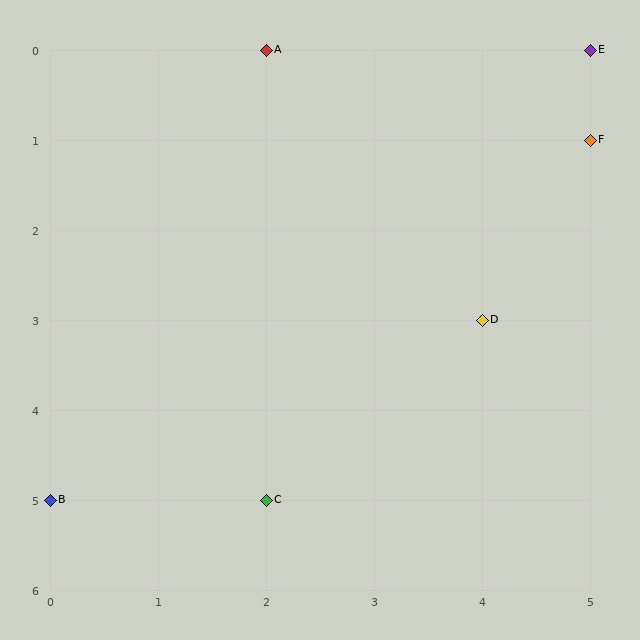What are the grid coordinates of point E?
Point E is at grid coordinates (5, 0).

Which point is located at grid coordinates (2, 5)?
Point C is at (2, 5).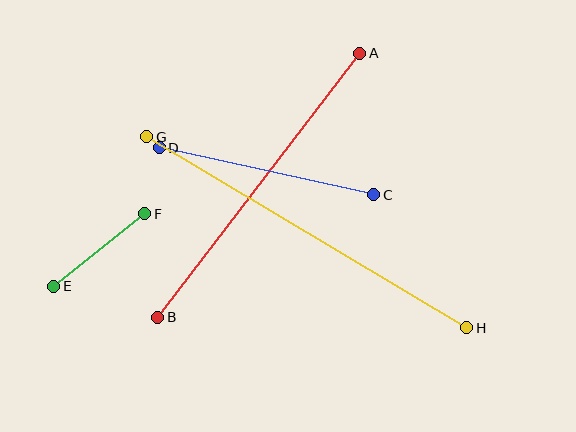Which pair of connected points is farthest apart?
Points G and H are farthest apart.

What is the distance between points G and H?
The distance is approximately 373 pixels.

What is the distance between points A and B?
The distance is approximately 332 pixels.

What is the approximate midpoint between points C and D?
The midpoint is at approximately (267, 171) pixels.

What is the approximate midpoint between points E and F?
The midpoint is at approximately (99, 250) pixels.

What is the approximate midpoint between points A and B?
The midpoint is at approximately (259, 185) pixels.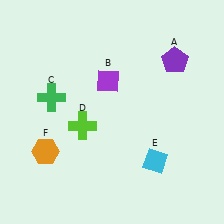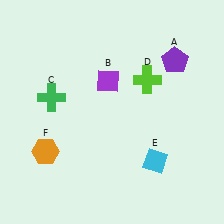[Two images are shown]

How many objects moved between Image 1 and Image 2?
1 object moved between the two images.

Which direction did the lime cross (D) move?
The lime cross (D) moved right.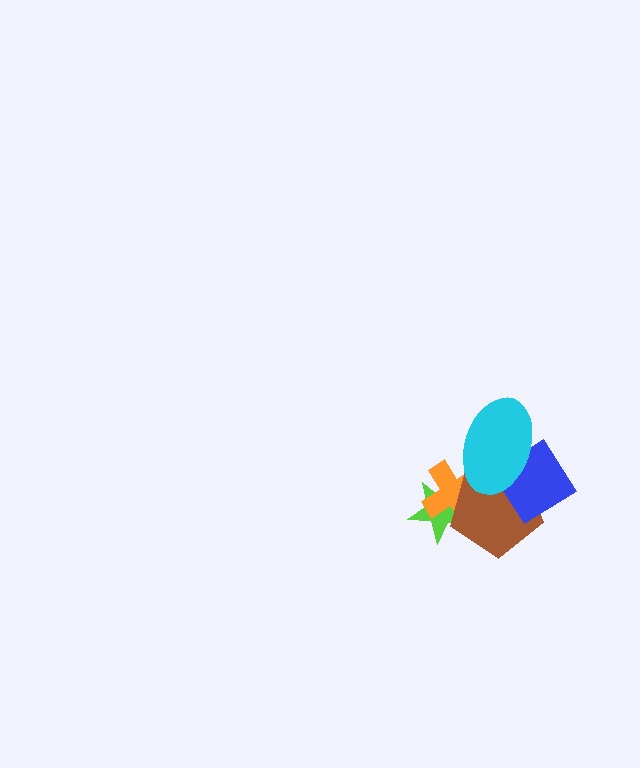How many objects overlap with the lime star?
2 objects overlap with the lime star.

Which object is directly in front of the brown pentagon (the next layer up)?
The blue diamond is directly in front of the brown pentagon.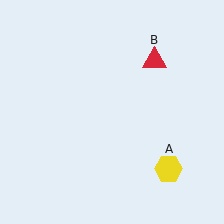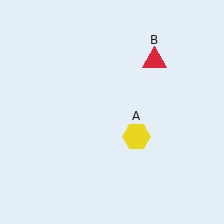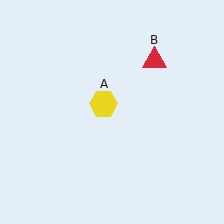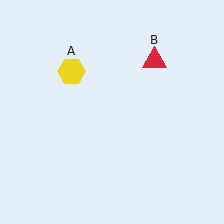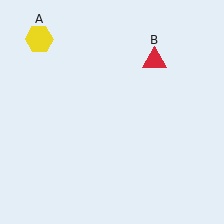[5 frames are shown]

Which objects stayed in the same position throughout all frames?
Red triangle (object B) remained stationary.